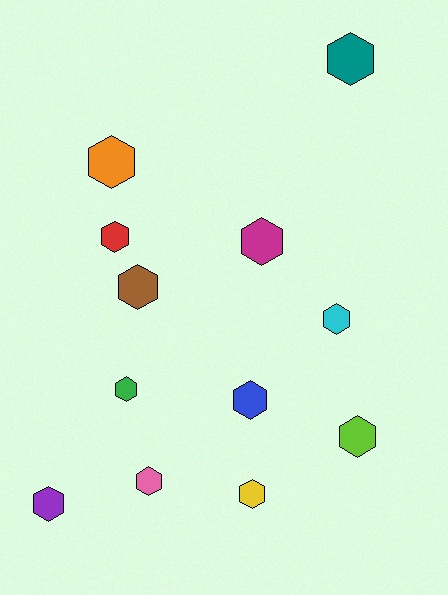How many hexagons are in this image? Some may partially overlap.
There are 12 hexagons.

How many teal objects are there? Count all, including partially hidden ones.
There is 1 teal object.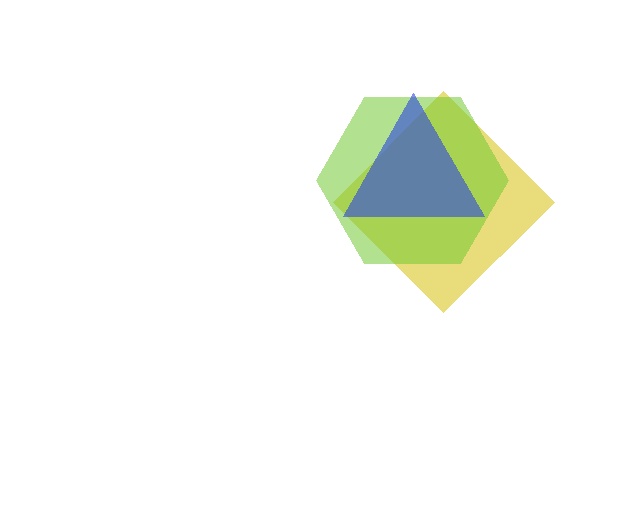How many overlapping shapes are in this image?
There are 3 overlapping shapes in the image.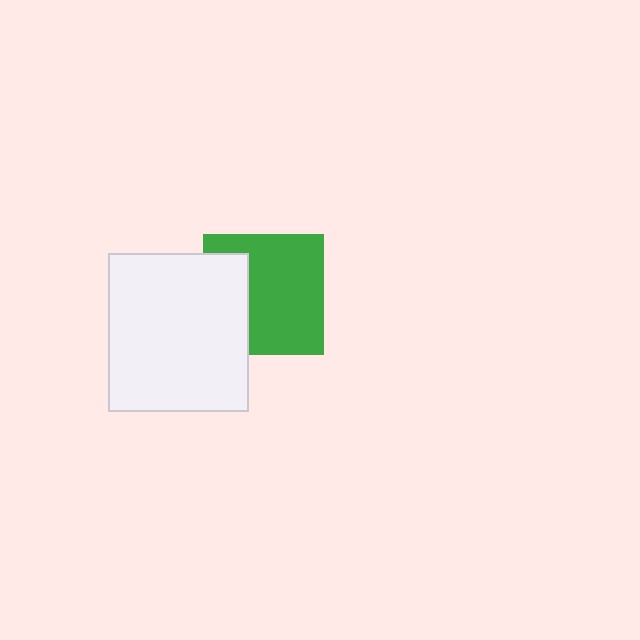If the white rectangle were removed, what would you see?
You would see the complete green square.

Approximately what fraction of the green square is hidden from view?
Roughly 32% of the green square is hidden behind the white rectangle.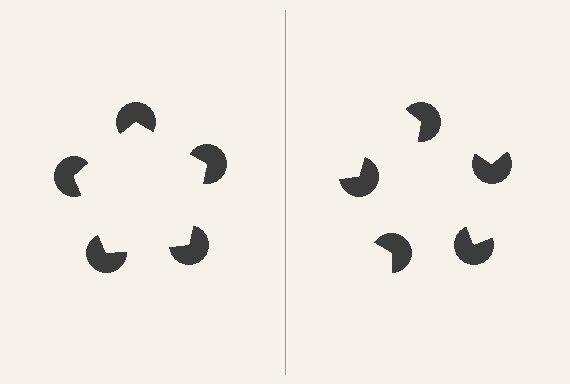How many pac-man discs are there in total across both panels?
10 — 5 on each side.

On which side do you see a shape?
An illusory pentagon appears on the left side. On the right side the wedge cuts are rotated, so no coherent shape forms.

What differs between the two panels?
The pac-man discs are positioned identically on both sides; only the wedge orientations differ. On the left they align to a pentagon; on the right they are misaligned.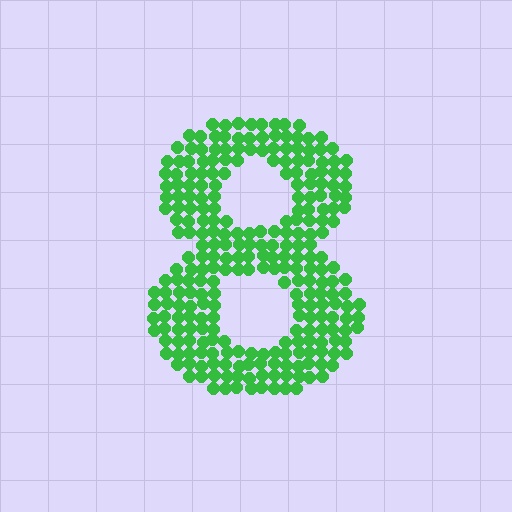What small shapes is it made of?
It is made of small circles.